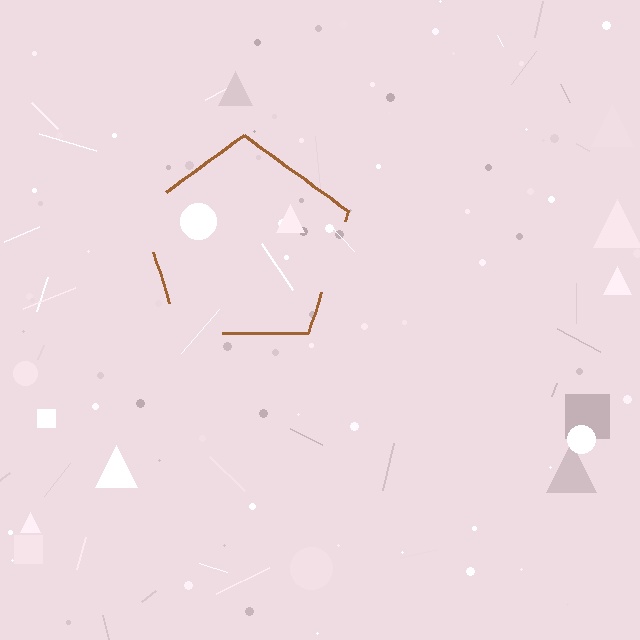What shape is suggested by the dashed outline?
The dashed outline suggests a pentagon.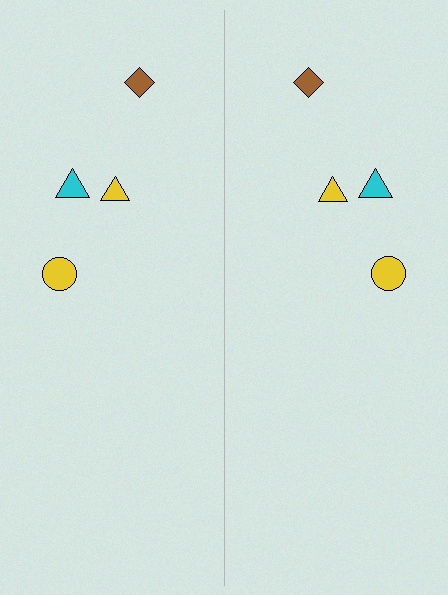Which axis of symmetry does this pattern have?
The pattern has a vertical axis of symmetry running through the center of the image.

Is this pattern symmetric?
Yes, this pattern has bilateral (reflection) symmetry.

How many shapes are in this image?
There are 8 shapes in this image.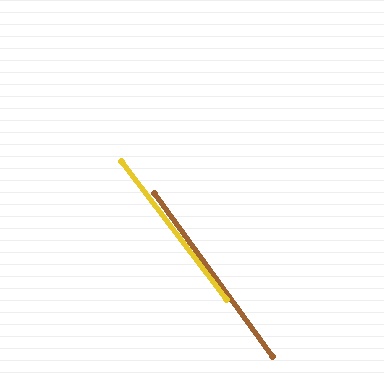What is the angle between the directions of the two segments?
Approximately 2 degrees.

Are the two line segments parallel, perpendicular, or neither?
Parallel — their directions differ by only 1.7°.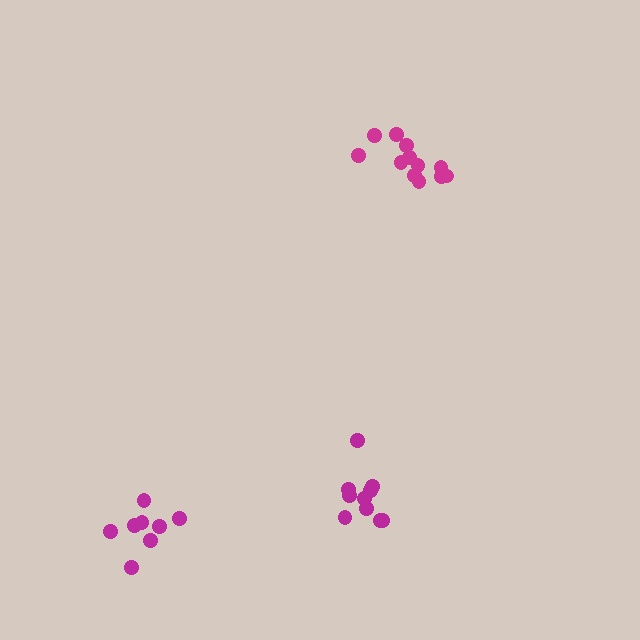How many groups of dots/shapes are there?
There are 3 groups.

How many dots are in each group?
Group 1: 8 dots, Group 2: 10 dots, Group 3: 12 dots (30 total).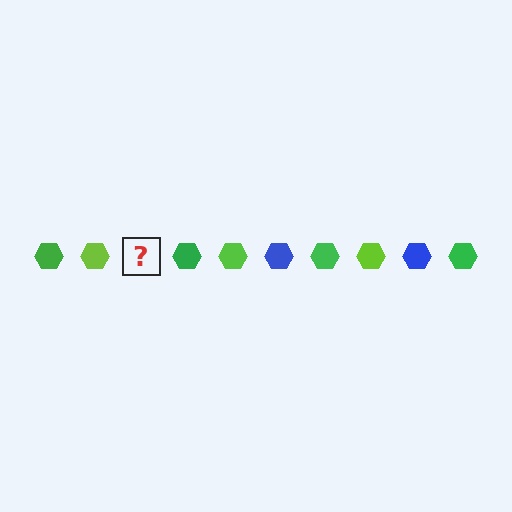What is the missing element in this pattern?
The missing element is a blue hexagon.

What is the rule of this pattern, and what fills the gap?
The rule is that the pattern cycles through green, lime, blue hexagons. The gap should be filled with a blue hexagon.